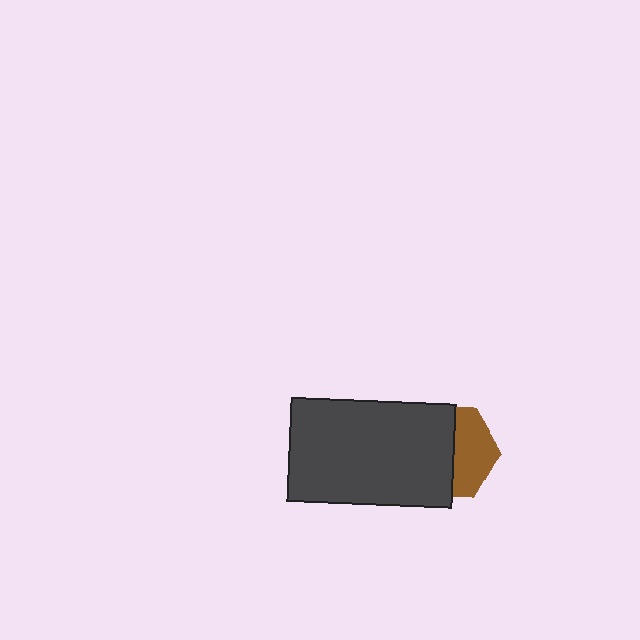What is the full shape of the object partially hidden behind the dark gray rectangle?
The partially hidden object is a brown hexagon.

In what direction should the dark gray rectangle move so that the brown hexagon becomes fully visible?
The dark gray rectangle should move left. That is the shortest direction to clear the overlap and leave the brown hexagon fully visible.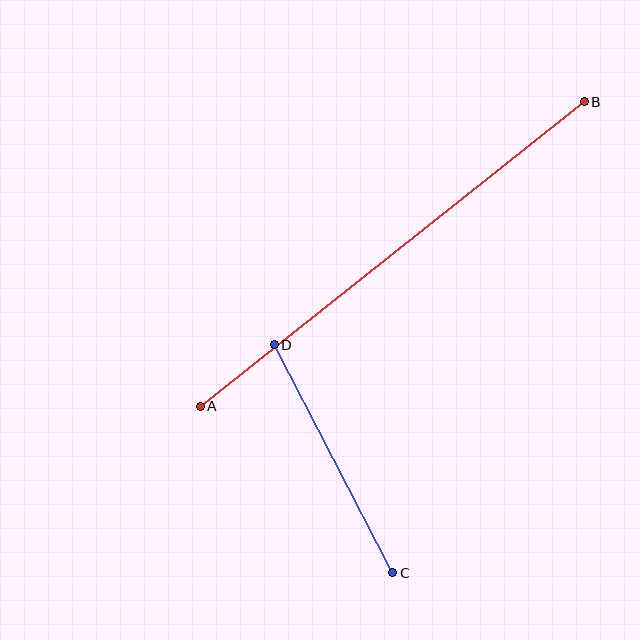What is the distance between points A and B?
The distance is approximately 490 pixels.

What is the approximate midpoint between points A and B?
The midpoint is at approximately (392, 254) pixels.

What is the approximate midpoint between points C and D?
The midpoint is at approximately (333, 459) pixels.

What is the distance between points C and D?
The distance is approximately 257 pixels.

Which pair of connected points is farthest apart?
Points A and B are farthest apart.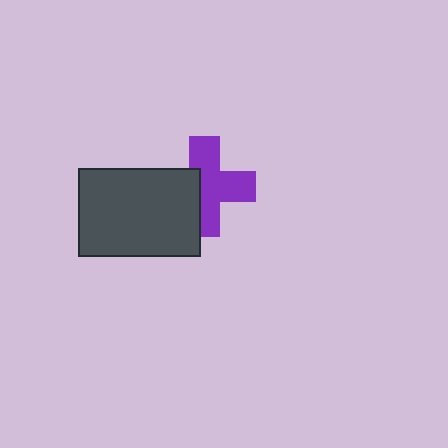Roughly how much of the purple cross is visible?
About half of it is visible (roughly 63%).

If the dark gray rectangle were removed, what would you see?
You would see the complete purple cross.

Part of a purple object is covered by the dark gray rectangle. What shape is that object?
It is a cross.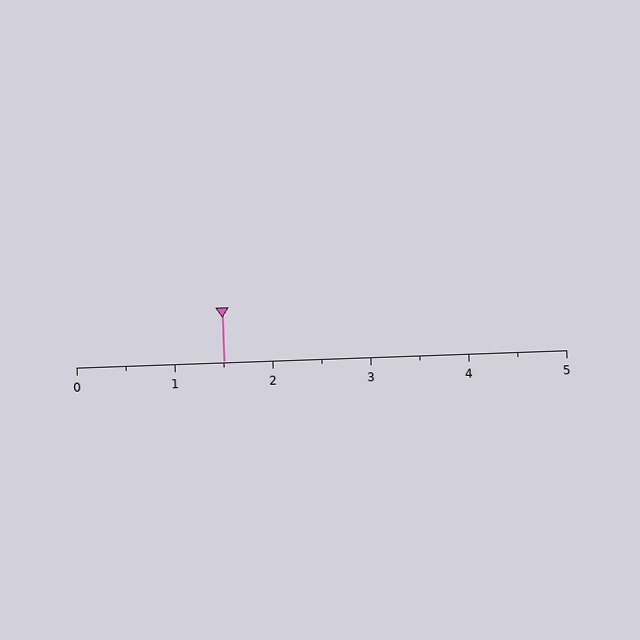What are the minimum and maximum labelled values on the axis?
The axis runs from 0 to 5.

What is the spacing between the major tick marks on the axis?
The major ticks are spaced 1 apart.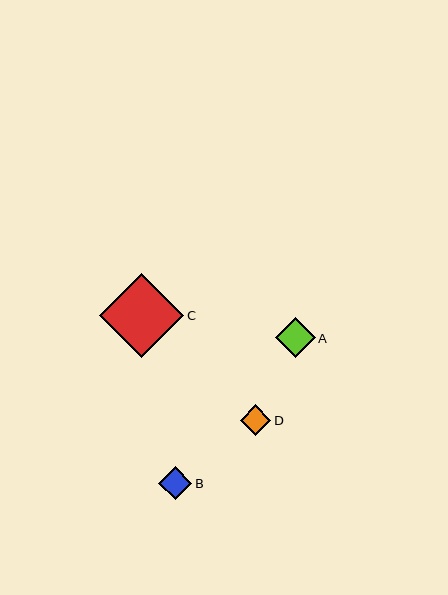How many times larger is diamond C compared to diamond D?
Diamond C is approximately 2.8 times the size of diamond D.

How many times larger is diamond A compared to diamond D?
Diamond A is approximately 1.3 times the size of diamond D.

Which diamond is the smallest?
Diamond D is the smallest with a size of approximately 30 pixels.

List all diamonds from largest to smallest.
From largest to smallest: C, A, B, D.